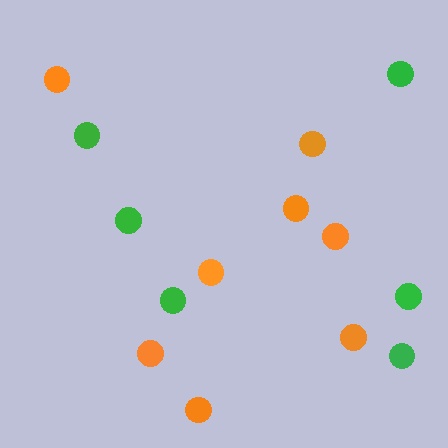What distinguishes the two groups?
There are 2 groups: one group of green circles (6) and one group of orange circles (8).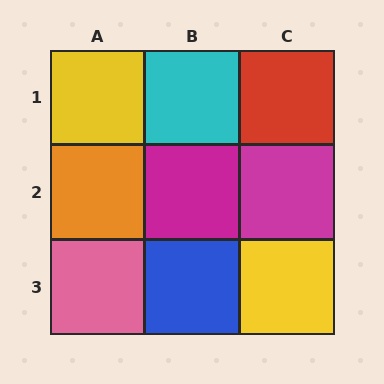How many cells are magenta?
2 cells are magenta.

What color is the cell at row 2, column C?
Magenta.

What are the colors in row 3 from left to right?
Pink, blue, yellow.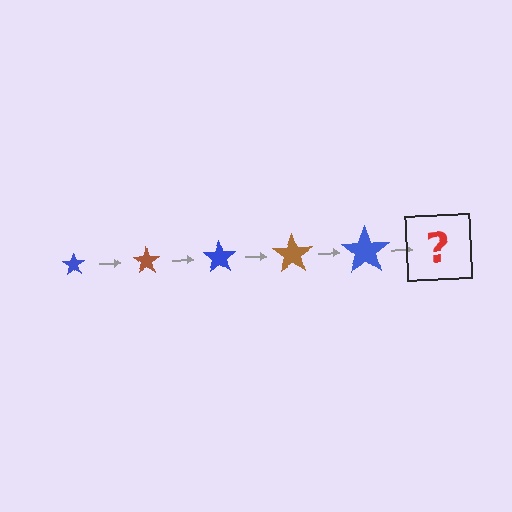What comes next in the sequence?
The next element should be a brown star, larger than the previous one.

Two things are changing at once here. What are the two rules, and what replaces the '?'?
The two rules are that the star grows larger each step and the color cycles through blue and brown. The '?' should be a brown star, larger than the previous one.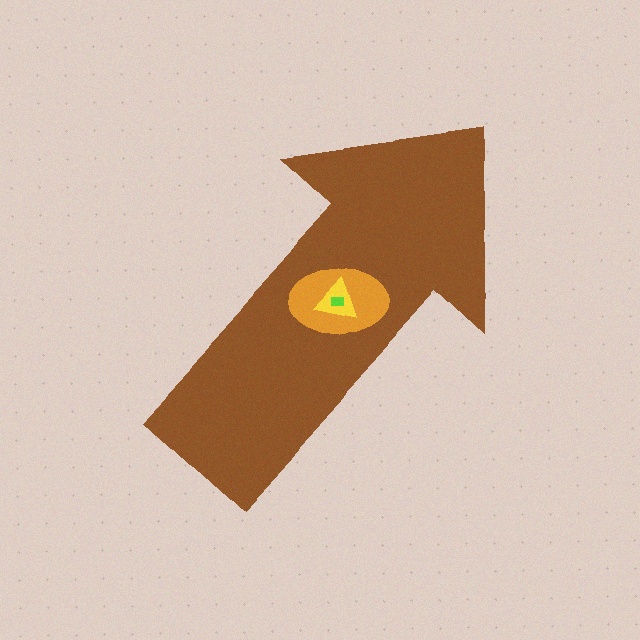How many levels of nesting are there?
4.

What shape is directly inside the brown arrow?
The orange ellipse.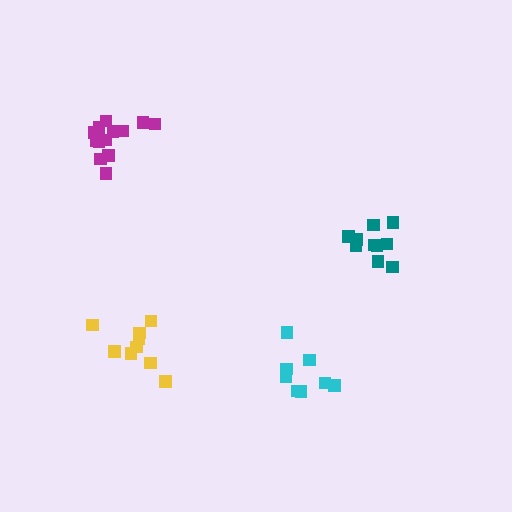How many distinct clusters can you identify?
There are 4 distinct clusters.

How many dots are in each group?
Group 1: 10 dots, Group 2: 8 dots, Group 3: 9 dots, Group 4: 13 dots (40 total).